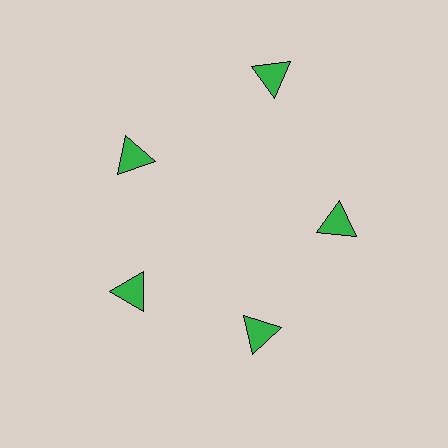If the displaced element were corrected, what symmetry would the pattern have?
It would have 5-fold rotational symmetry — the pattern would map onto itself every 72 degrees.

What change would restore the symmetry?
The symmetry would be restored by moving it inward, back onto the ring so that all 5 triangles sit at equal angles and equal distance from the center.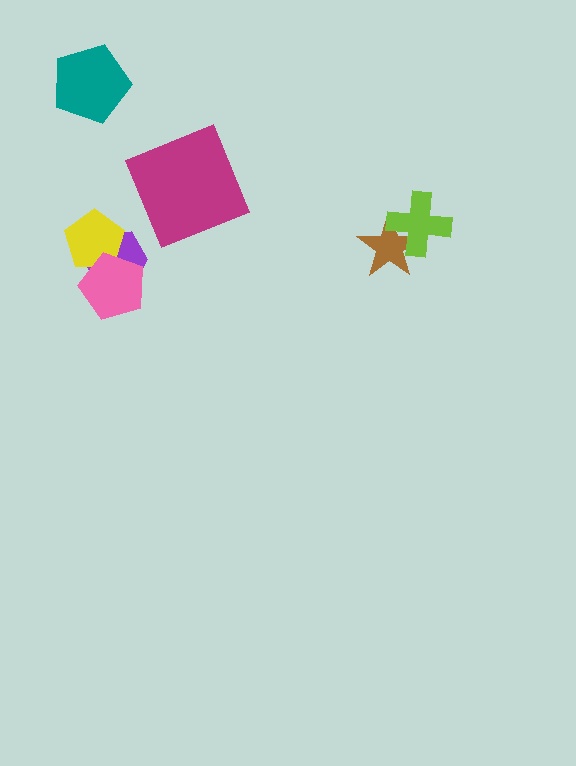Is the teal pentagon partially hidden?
No, no other shape covers it.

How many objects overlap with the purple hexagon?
2 objects overlap with the purple hexagon.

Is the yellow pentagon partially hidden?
Yes, it is partially covered by another shape.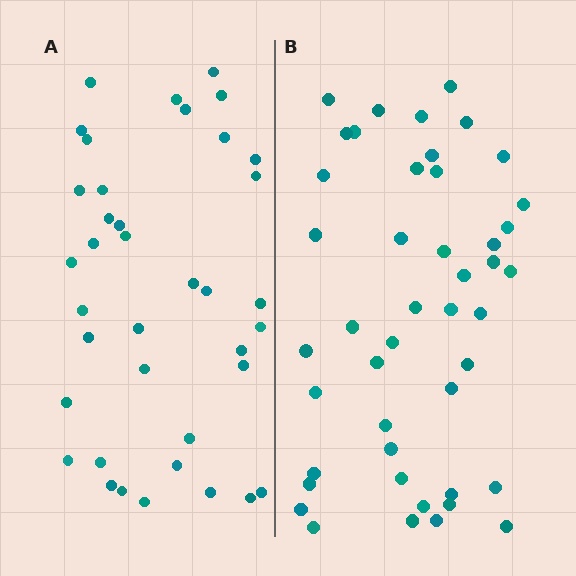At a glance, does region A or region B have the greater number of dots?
Region B (the right region) has more dots.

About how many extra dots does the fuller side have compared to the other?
Region B has roughly 8 or so more dots than region A.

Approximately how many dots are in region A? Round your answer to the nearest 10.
About 40 dots. (The exact count is 38, which rounds to 40.)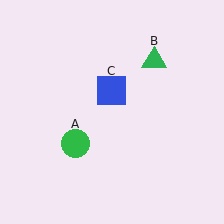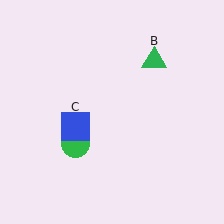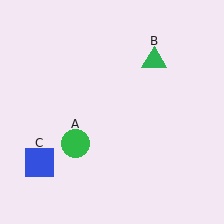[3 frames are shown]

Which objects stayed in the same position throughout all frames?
Green circle (object A) and green triangle (object B) remained stationary.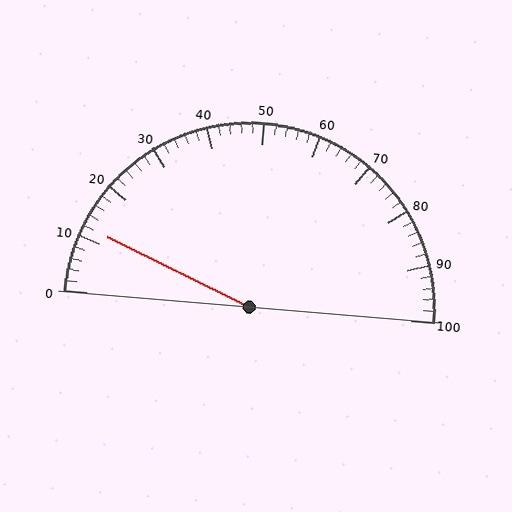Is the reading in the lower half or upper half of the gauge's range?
The reading is in the lower half of the range (0 to 100).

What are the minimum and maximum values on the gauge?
The gauge ranges from 0 to 100.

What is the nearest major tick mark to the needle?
The nearest major tick mark is 10.